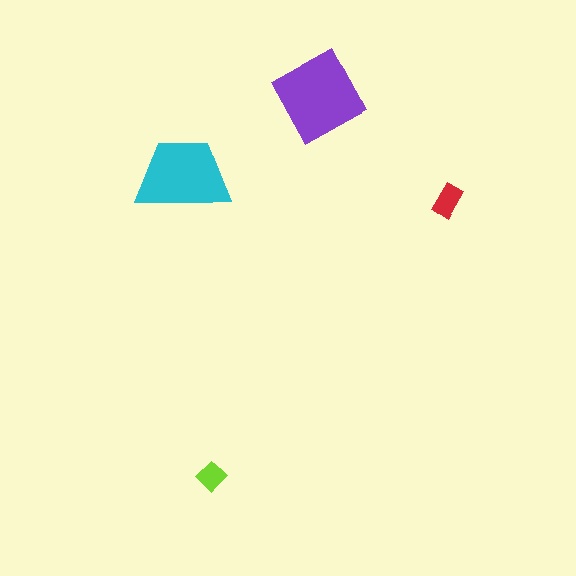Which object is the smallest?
The lime diamond.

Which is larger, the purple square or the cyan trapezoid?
The purple square.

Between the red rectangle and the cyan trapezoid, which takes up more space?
The cyan trapezoid.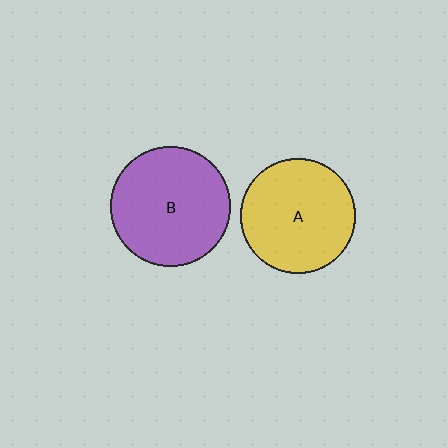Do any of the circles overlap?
No, none of the circles overlap.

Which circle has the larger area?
Circle B (purple).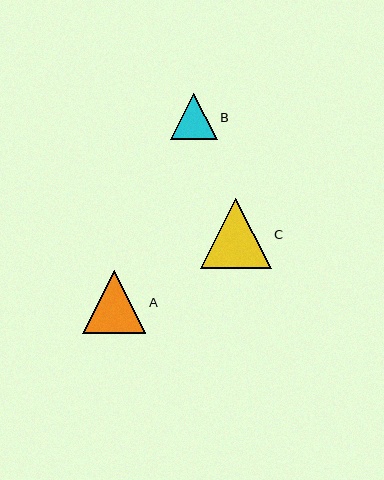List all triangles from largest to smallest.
From largest to smallest: C, A, B.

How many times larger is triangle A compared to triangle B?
Triangle A is approximately 1.3 times the size of triangle B.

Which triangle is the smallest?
Triangle B is the smallest with a size of approximately 47 pixels.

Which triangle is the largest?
Triangle C is the largest with a size of approximately 70 pixels.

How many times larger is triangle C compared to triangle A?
Triangle C is approximately 1.1 times the size of triangle A.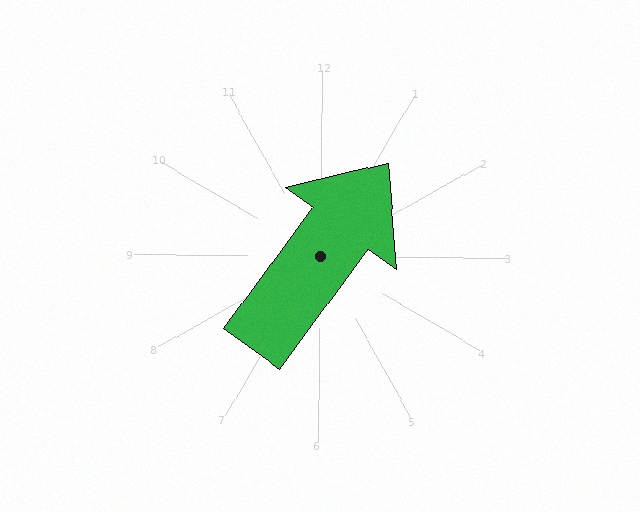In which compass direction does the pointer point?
Northeast.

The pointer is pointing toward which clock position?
Roughly 1 o'clock.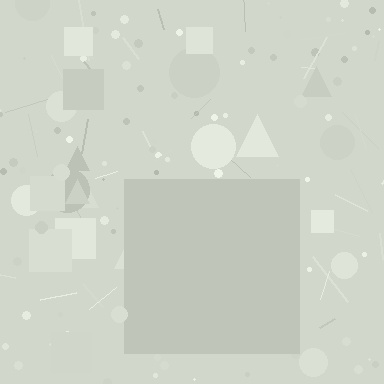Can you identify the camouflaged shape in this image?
The camouflaged shape is a square.